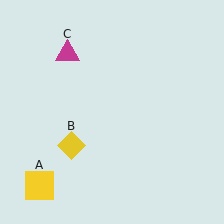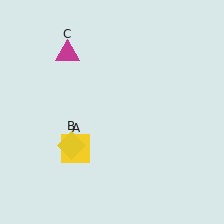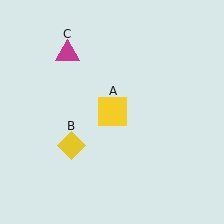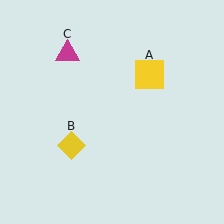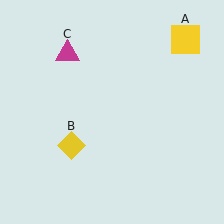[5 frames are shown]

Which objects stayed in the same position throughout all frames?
Yellow diamond (object B) and magenta triangle (object C) remained stationary.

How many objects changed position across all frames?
1 object changed position: yellow square (object A).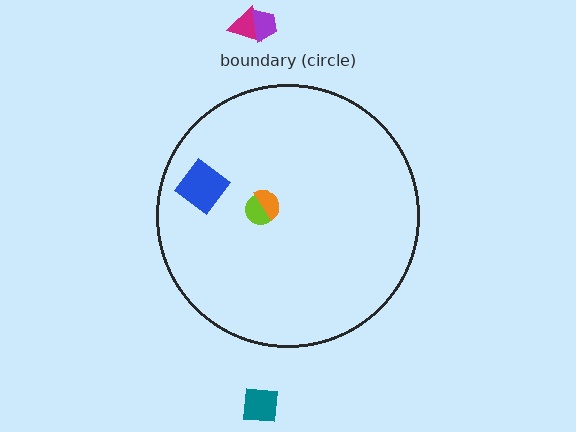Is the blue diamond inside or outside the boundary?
Inside.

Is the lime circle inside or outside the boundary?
Inside.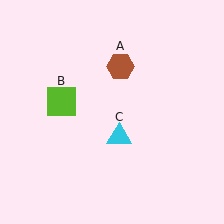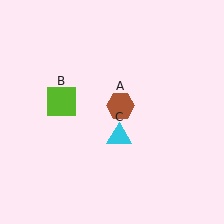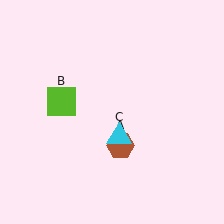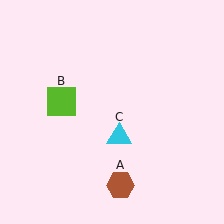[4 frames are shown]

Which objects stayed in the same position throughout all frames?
Lime square (object B) and cyan triangle (object C) remained stationary.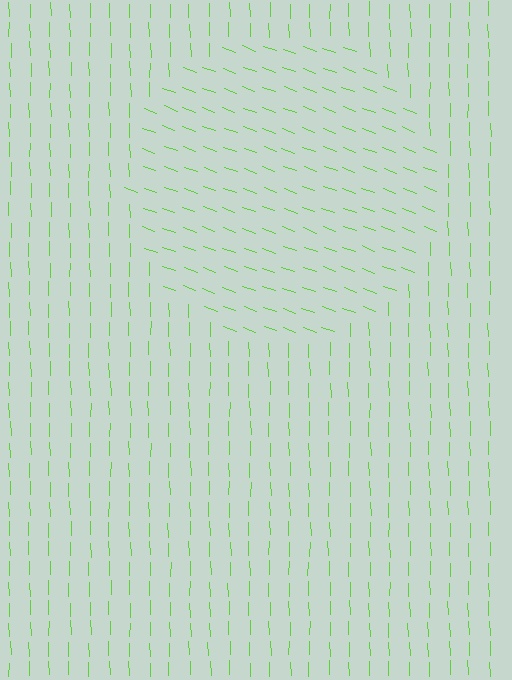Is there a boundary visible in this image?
Yes, there is a texture boundary formed by a change in line orientation.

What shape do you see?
I see a circle.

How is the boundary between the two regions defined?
The boundary is defined purely by a change in line orientation (approximately 68 degrees difference). All lines are the same color and thickness.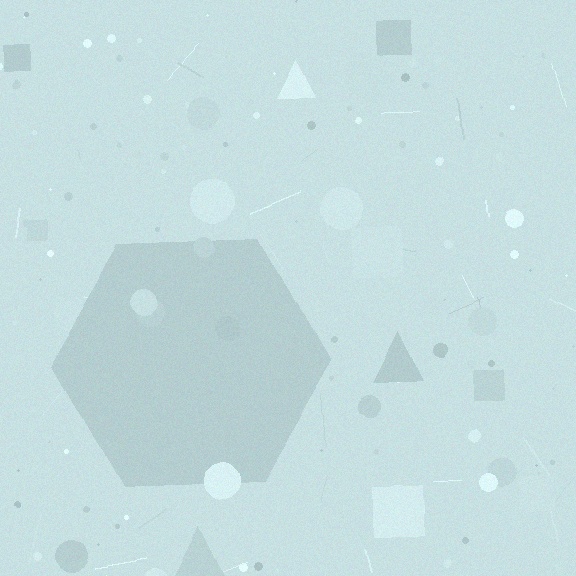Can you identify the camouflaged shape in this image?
The camouflaged shape is a hexagon.